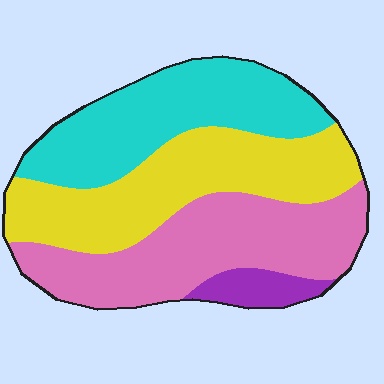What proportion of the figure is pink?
Pink covers roughly 35% of the figure.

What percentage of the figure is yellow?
Yellow covers around 35% of the figure.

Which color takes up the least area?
Purple, at roughly 5%.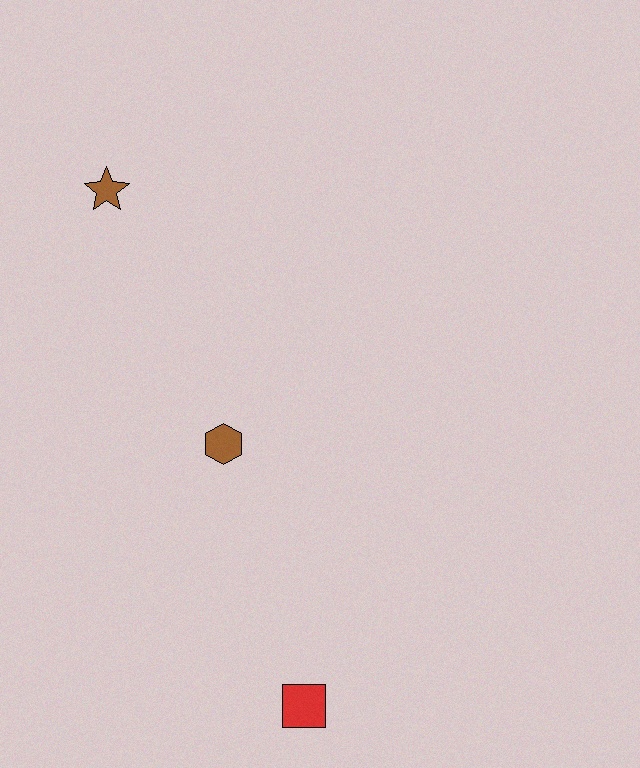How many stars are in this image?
There is 1 star.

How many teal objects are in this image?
There are no teal objects.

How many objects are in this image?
There are 3 objects.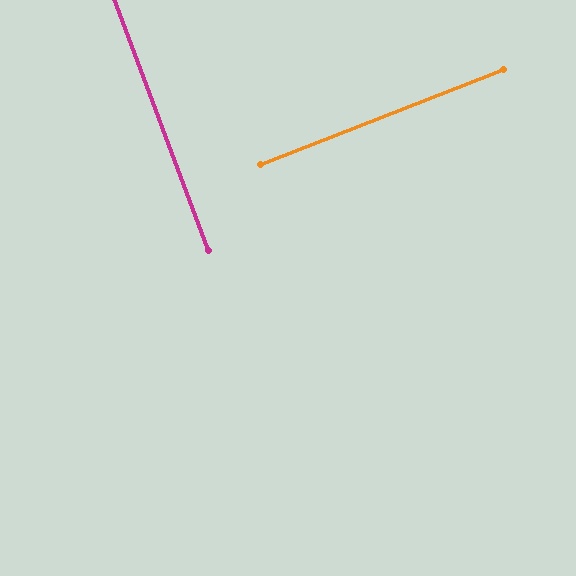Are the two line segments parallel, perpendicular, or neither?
Perpendicular — they meet at approximately 89°.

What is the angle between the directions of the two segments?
Approximately 89 degrees.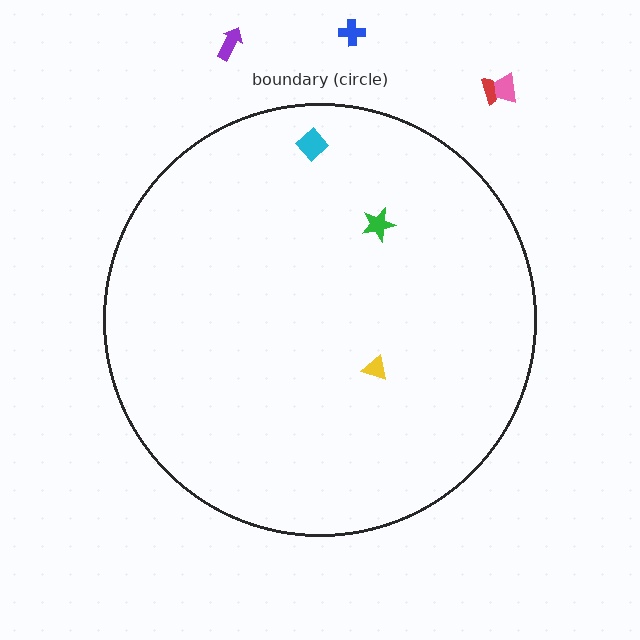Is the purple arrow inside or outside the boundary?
Outside.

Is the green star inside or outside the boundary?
Inside.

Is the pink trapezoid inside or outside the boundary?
Outside.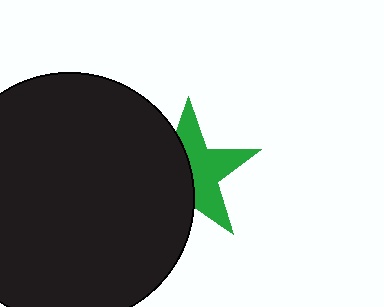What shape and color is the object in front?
The object in front is a black circle.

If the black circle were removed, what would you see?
You would see the complete green star.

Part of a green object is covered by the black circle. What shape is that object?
It is a star.